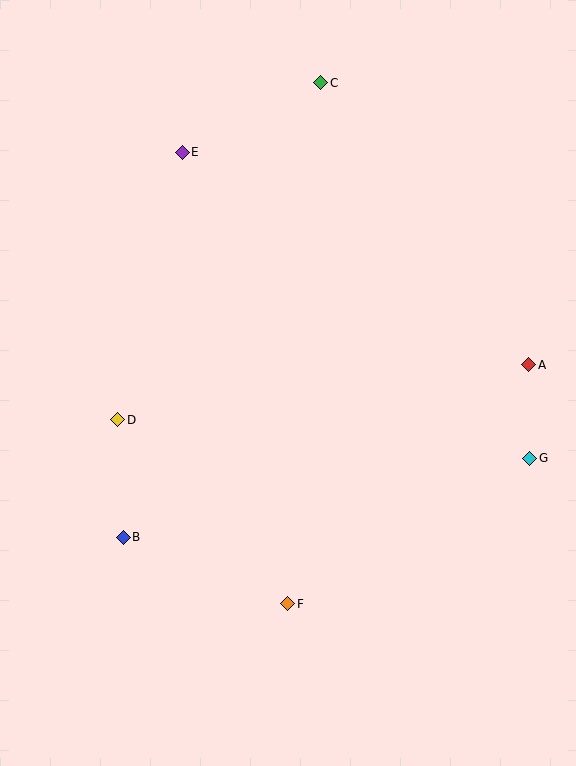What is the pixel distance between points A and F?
The distance between A and F is 339 pixels.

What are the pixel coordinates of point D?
Point D is at (118, 420).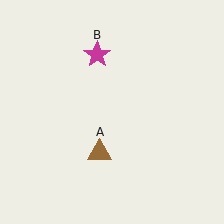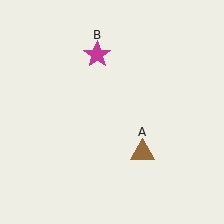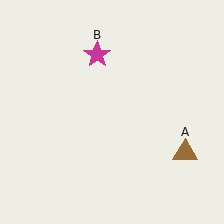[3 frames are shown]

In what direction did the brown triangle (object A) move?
The brown triangle (object A) moved right.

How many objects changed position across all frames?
1 object changed position: brown triangle (object A).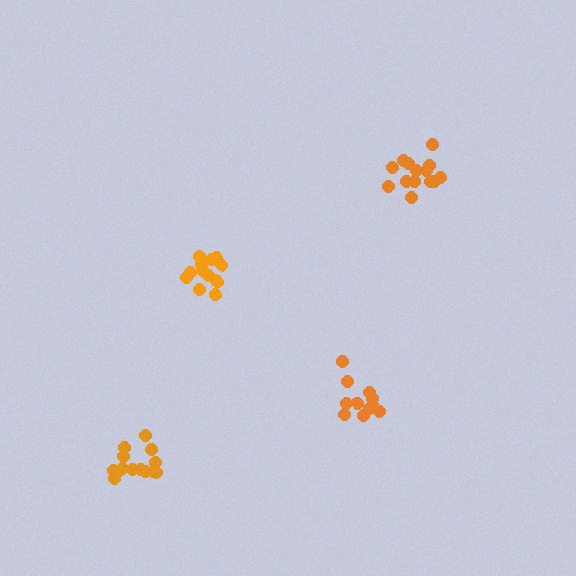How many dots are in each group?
Group 1: 14 dots, Group 2: 13 dots, Group 3: 14 dots, Group 4: 11 dots (52 total).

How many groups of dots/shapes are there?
There are 4 groups.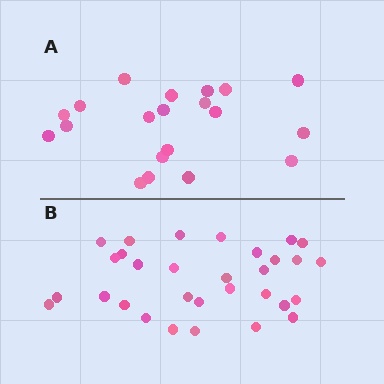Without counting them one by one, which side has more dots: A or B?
Region B (the bottom region) has more dots.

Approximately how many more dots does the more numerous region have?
Region B has roughly 12 or so more dots than region A.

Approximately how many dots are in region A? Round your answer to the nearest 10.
About 20 dots.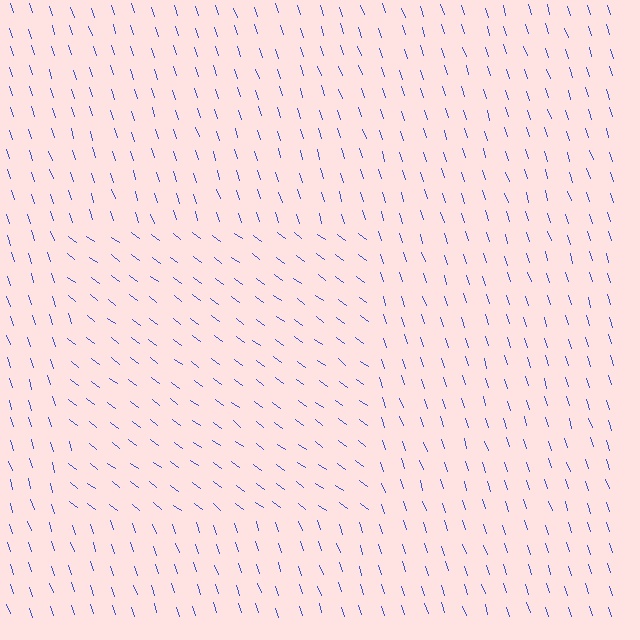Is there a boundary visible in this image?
Yes, there is a texture boundary formed by a change in line orientation.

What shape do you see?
I see a rectangle.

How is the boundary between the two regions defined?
The boundary is defined purely by a change in line orientation (approximately 35 degrees difference). All lines are the same color and thickness.